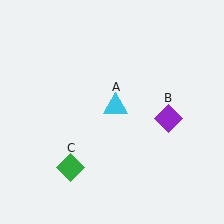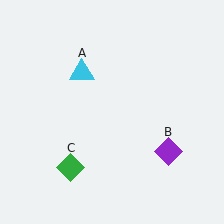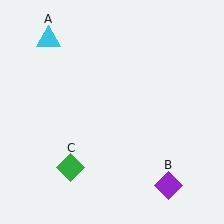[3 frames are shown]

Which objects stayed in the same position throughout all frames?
Green diamond (object C) remained stationary.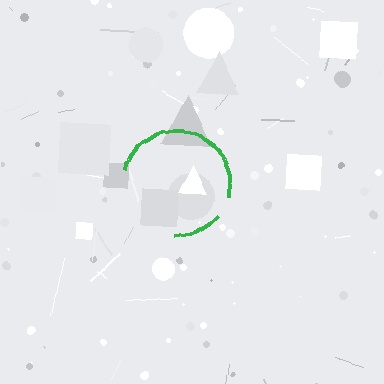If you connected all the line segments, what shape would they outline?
They would outline a circle.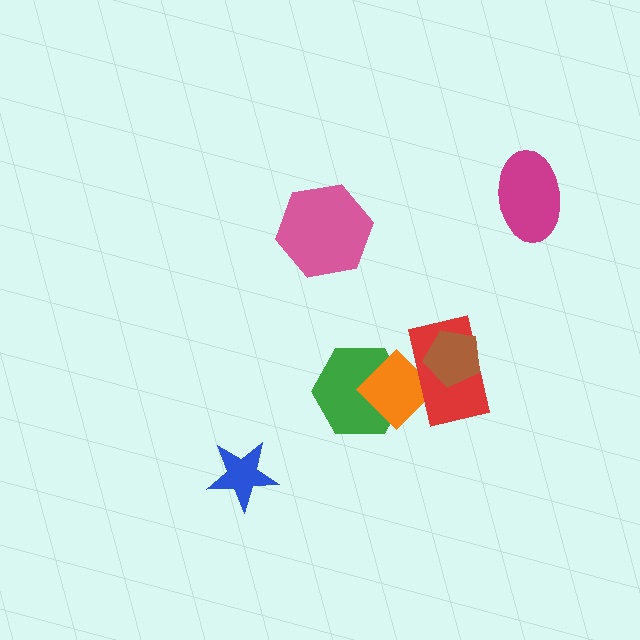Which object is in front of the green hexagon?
The orange diamond is in front of the green hexagon.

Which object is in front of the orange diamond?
The red rectangle is in front of the orange diamond.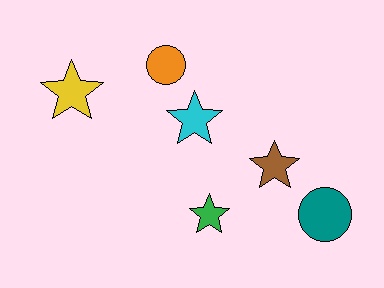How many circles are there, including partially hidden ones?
There are 2 circles.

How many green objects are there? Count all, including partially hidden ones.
There is 1 green object.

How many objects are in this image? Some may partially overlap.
There are 6 objects.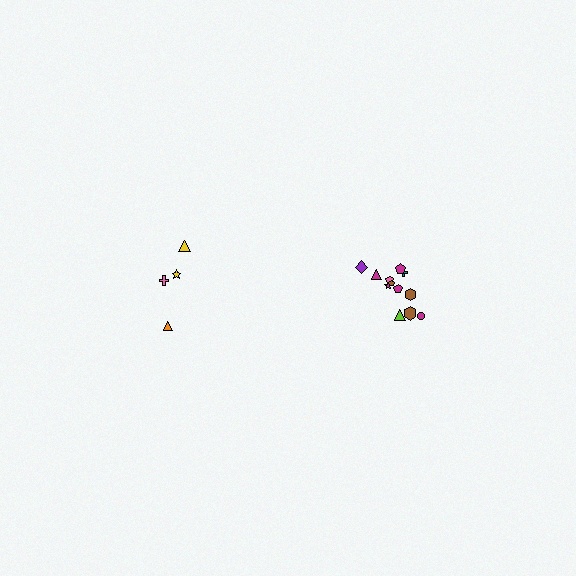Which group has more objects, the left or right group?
The right group.